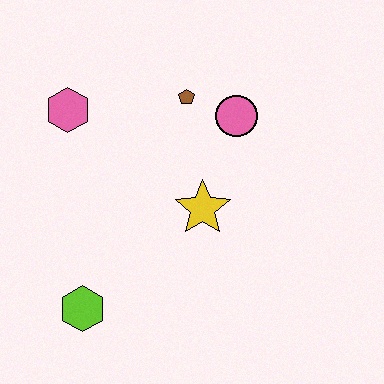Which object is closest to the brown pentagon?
The pink circle is closest to the brown pentagon.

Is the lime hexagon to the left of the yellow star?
Yes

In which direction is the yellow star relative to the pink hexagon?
The yellow star is to the right of the pink hexagon.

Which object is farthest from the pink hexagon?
The lime hexagon is farthest from the pink hexagon.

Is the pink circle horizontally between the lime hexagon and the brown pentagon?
No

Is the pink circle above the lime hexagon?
Yes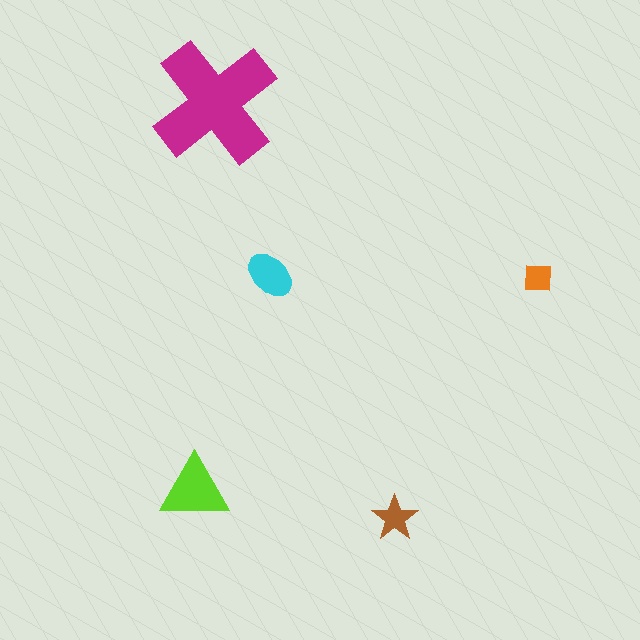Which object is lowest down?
The brown star is bottommost.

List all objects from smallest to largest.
The orange square, the brown star, the cyan ellipse, the lime triangle, the magenta cross.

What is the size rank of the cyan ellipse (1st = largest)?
3rd.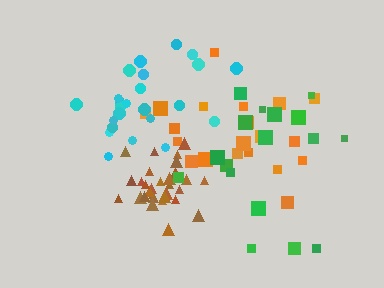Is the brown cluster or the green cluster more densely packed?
Brown.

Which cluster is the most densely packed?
Brown.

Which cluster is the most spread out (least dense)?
Green.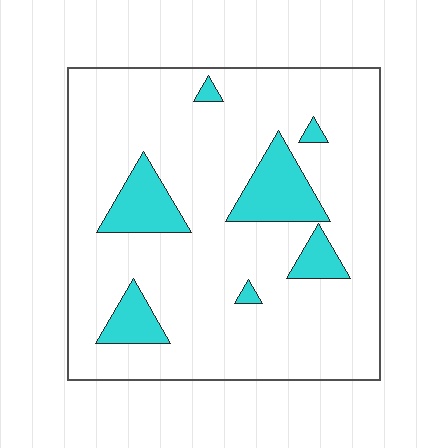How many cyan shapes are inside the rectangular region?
7.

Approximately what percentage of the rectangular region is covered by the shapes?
Approximately 15%.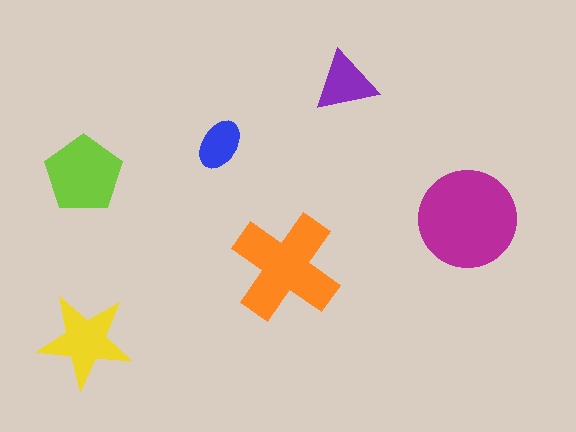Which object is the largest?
The magenta circle.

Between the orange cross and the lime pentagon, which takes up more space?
The orange cross.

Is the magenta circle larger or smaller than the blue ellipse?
Larger.